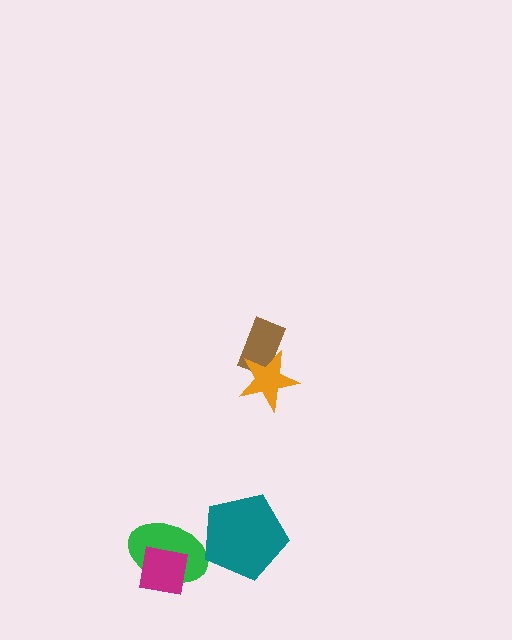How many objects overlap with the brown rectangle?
1 object overlaps with the brown rectangle.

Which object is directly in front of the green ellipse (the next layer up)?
The magenta square is directly in front of the green ellipse.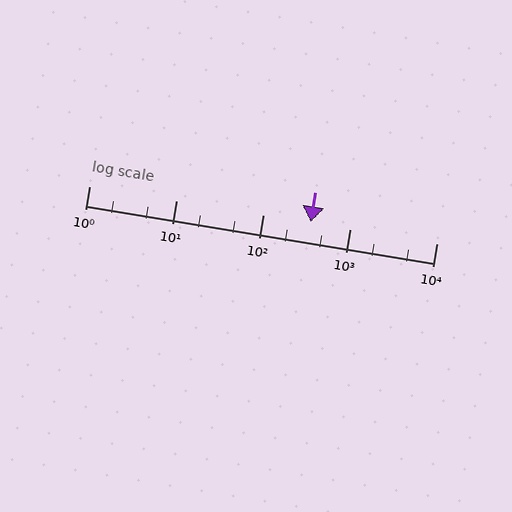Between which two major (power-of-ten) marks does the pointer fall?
The pointer is between 100 and 1000.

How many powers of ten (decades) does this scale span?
The scale spans 4 decades, from 1 to 10000.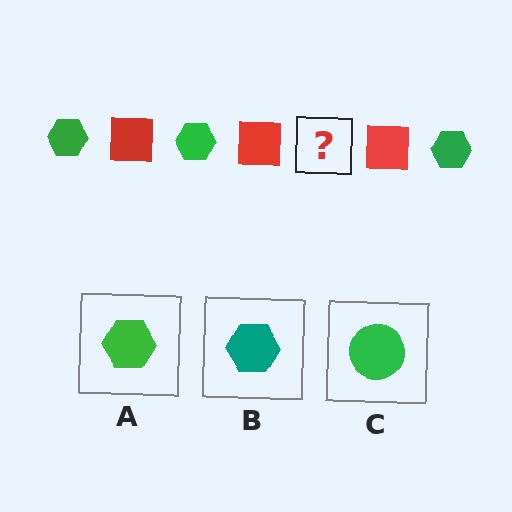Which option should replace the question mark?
Option A.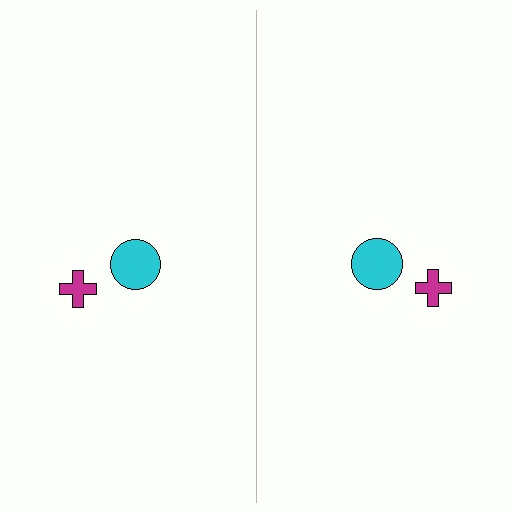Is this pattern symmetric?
Yes, this pattern has bilateral (reflection) symmetry.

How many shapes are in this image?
There are 4 shapes in this image.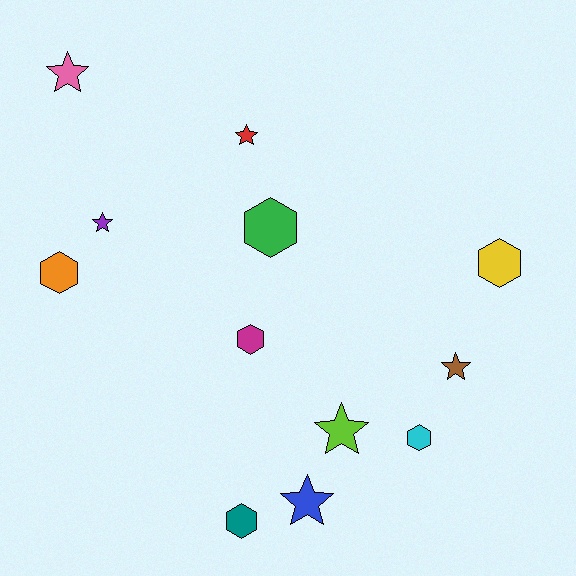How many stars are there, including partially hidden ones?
There are 6 stars.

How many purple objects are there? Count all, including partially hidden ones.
There is 1 purple object.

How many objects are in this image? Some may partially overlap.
There are 12 objects.